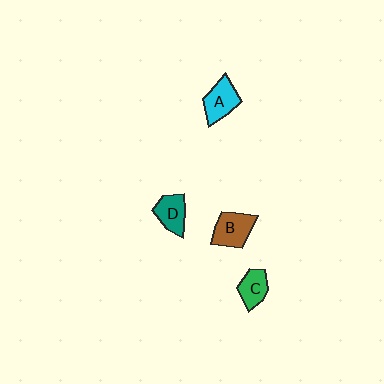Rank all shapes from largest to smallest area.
From largest to smallest: B (brown), A (cyan), D (teal), C (green).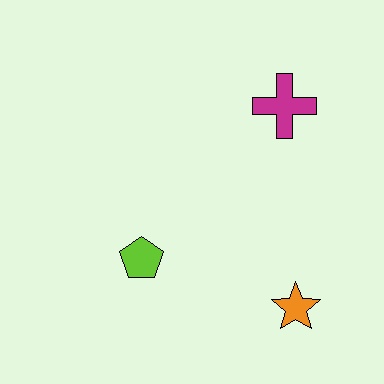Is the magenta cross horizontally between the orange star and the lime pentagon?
Yes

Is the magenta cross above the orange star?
Yes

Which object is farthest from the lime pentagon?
The magenta cross is farthest from the lime pentagon.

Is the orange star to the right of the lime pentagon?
Yes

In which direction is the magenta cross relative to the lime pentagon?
The magenta cross is above the lime pentagon.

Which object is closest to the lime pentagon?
The orange star is closest to the lime pentagon.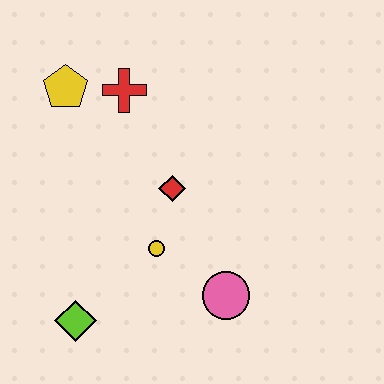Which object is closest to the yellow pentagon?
The red cross is closest to the yellow pentagon.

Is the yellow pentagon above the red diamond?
Yes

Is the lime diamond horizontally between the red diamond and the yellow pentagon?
Yes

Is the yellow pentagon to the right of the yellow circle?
No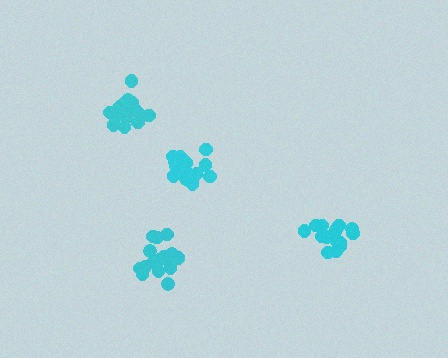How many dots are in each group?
Group 1: 16 dots, Group 2: 15 dots, Group 3: 16 dots, Group 4: 21 dots (68 total).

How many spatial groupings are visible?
There are 4 spatial groupings.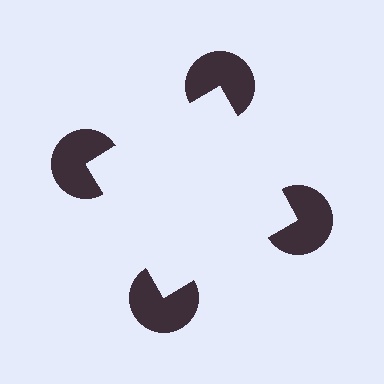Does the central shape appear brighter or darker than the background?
It typically appears slightly brighter than the background, even though no actual brightness change is drawn.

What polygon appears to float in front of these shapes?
An illusory square — its edges are inferred from the aligned wedge cuts in the pac-man discs, not physically drawn.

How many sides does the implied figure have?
4 sides.